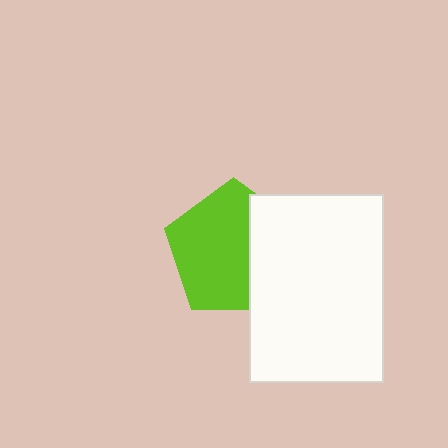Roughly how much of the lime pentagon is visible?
Most of it is visible (roughly 65%).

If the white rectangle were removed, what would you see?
You would see the complete lime pentagon.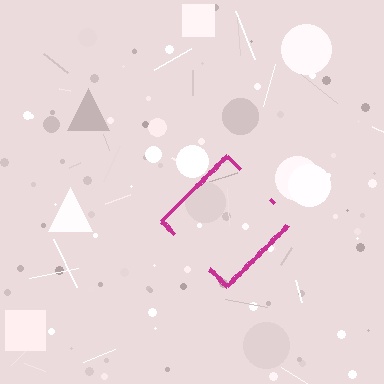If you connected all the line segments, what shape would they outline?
They would outline a diamond.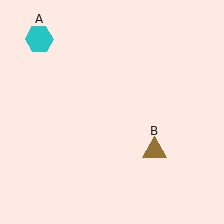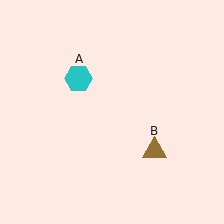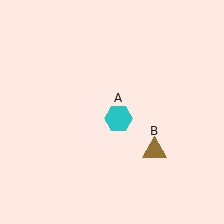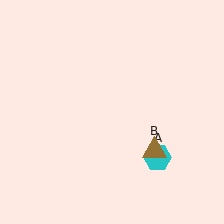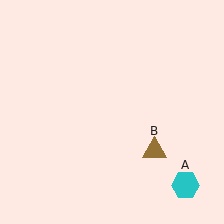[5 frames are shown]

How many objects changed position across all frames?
1 object changed position: cyan hexagon (object A).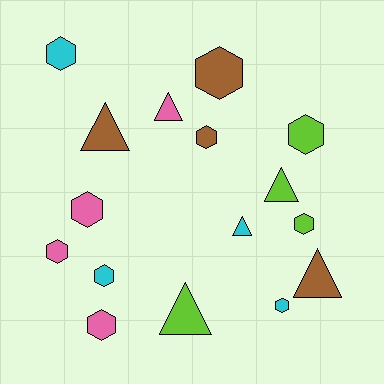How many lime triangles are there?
There are 2 lime triangles.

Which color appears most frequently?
Lime, with 4 objects.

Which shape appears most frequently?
Hexagon, with 10 objects.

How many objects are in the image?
There are 16 objects.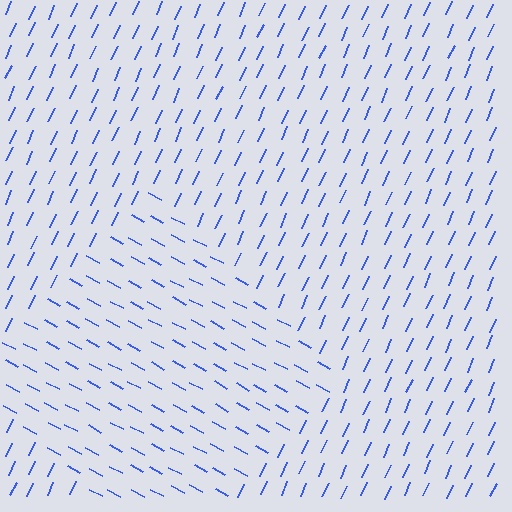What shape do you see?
I see a diamond.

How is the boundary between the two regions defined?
The boundary is defined purely by a change in line orientation (approximately 86 degrees difference). All lines are the same color and thickness.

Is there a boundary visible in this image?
Yes, there is a texture boundary formed by a change in line orientation.